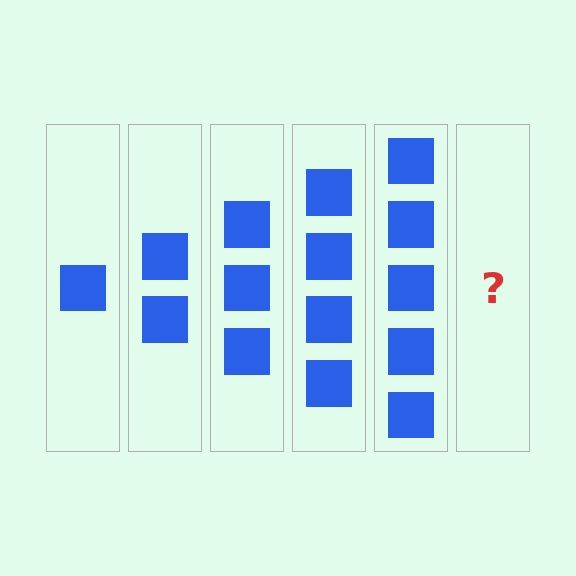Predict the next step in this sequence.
The next step is 6 squares.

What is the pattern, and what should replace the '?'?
The pattern is that each step adds one more square. The '?' should be 6 squares.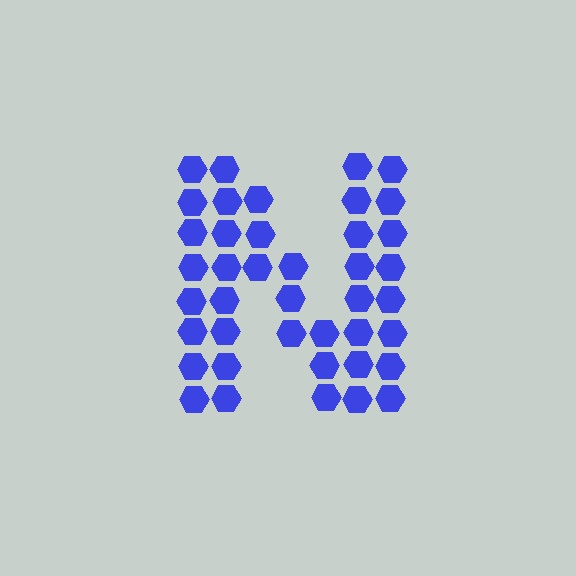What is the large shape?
The large shape is the letter N.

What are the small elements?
The small elements are hexagons.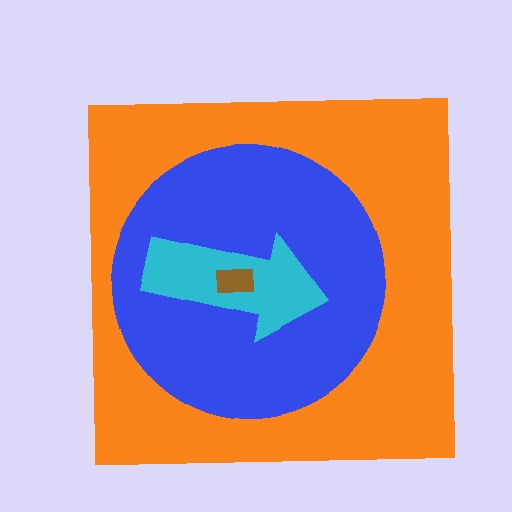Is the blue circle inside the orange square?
Yes.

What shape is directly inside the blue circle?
The cyan arrow.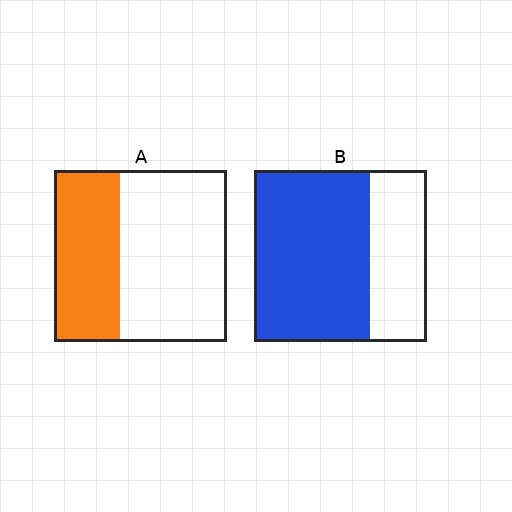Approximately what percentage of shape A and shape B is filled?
A is approximately 40% and B is approximately 65%.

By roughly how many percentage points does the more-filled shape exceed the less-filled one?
By roughly 30 percentage points (B over A).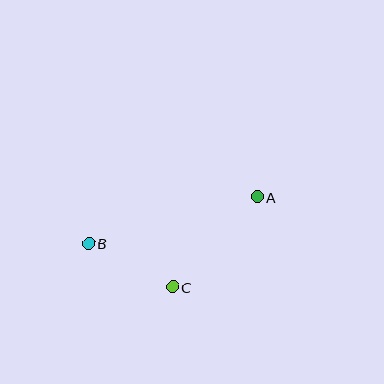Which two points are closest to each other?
Points B and C are closest to each other.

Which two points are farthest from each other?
Points A and B are farthest from each other.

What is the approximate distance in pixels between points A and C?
The distance between A and C is approximately 124 pixels.